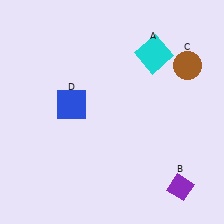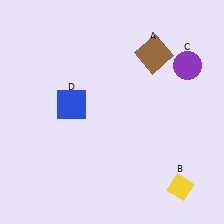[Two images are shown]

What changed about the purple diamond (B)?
In Image 1, B is purple. In Image 2, it changed to yellow.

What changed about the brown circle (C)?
In Image 1, C is brown. In Image 2, it changed to purple.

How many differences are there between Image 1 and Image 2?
There are 3 differences between the two images.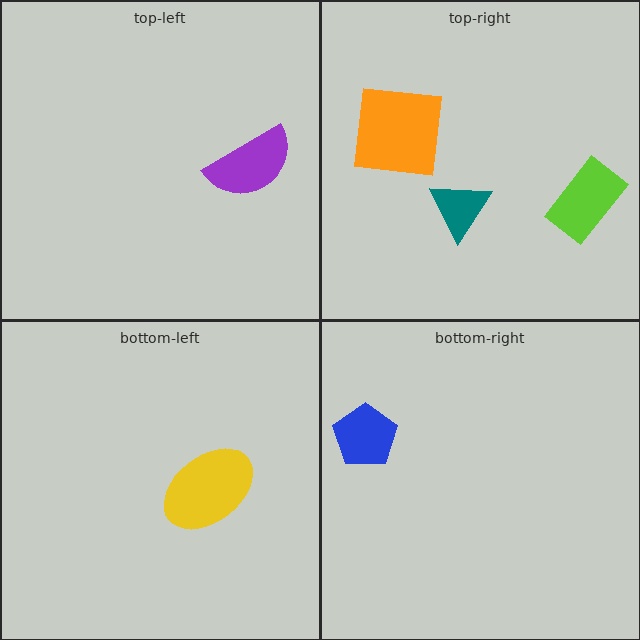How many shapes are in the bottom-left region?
1.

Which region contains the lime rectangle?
The top-right region.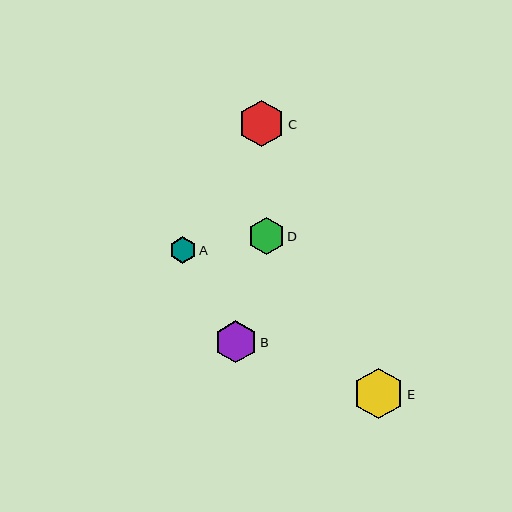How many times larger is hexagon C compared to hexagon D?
Hexagon C is approximately 1.3 times the size of hexagon D.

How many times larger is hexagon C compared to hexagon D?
Hexagon C is approximately 1.3 times the size of hexagon D.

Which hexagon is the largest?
Hexagon E is the largest with a size of approximately 50 pixels.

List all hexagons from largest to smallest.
From largest to smallest: E, C, B, D, A.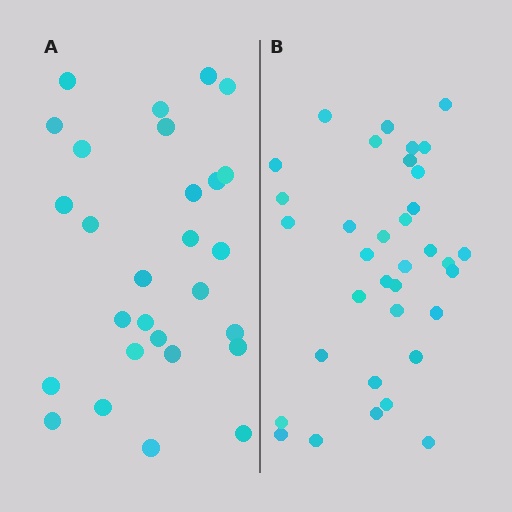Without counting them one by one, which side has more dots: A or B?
Region B (the right region) has more dots.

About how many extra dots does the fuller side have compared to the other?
Region B has roughly 8 or so more dots than region A.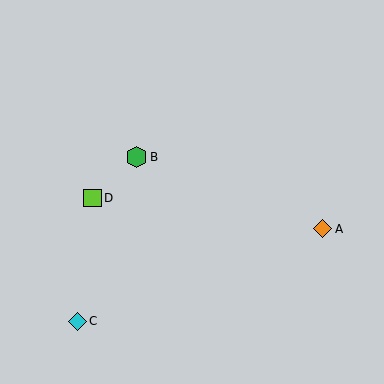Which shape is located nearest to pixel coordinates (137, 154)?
The green hexagon (labeled B) at (137, 157) is nearest to that location.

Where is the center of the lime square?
The center of the lime square is at (92, 198).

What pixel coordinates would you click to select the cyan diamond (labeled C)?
Click at (77, 321) to select the cyan diamond C.